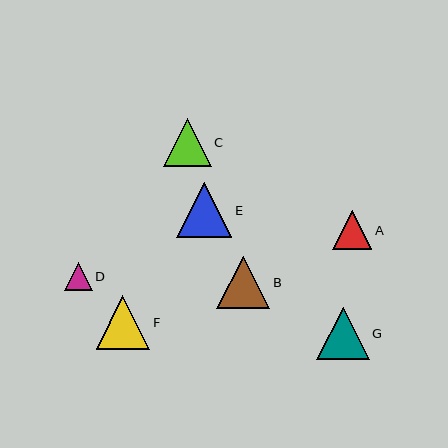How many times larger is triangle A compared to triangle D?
Triangle A is approximately 1.4 times the size of triangle D.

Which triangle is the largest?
Triangle E is the largest with a size of approximately 55 pixels.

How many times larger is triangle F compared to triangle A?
Triangle F is approximately 1.4 times the size of triangle A.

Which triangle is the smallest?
Triangle D is the smallest with a size of approximately 28 pixels.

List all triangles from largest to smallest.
From largest to smallest: E, F, B, G, C, A, D.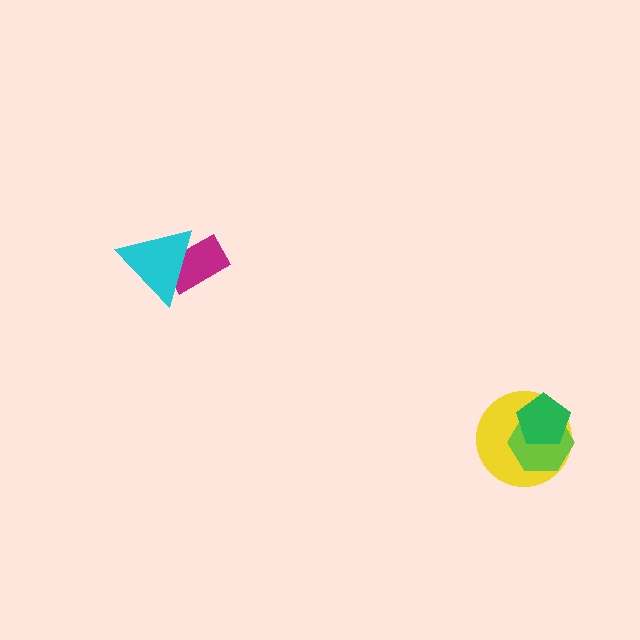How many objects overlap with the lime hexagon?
2 objects overlap with the lime hexagon.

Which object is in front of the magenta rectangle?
The cyan triangle is in front of the magenta rectangle.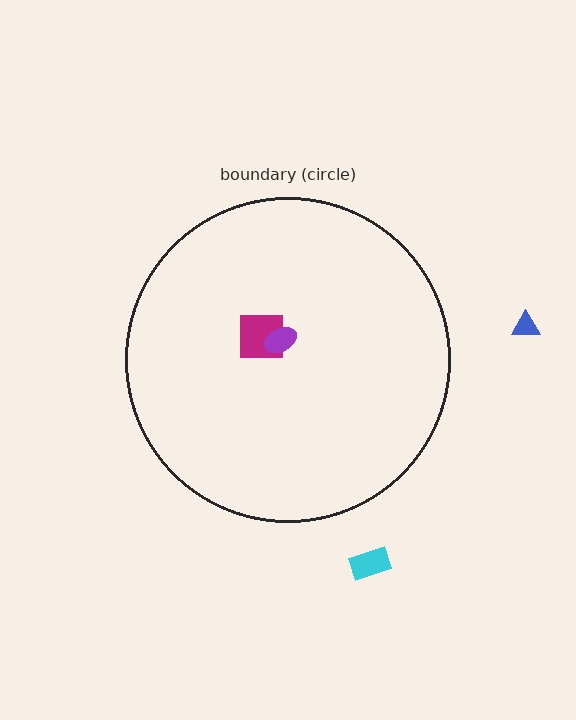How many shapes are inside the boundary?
2 inside, 2 outside.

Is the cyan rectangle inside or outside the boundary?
Outside.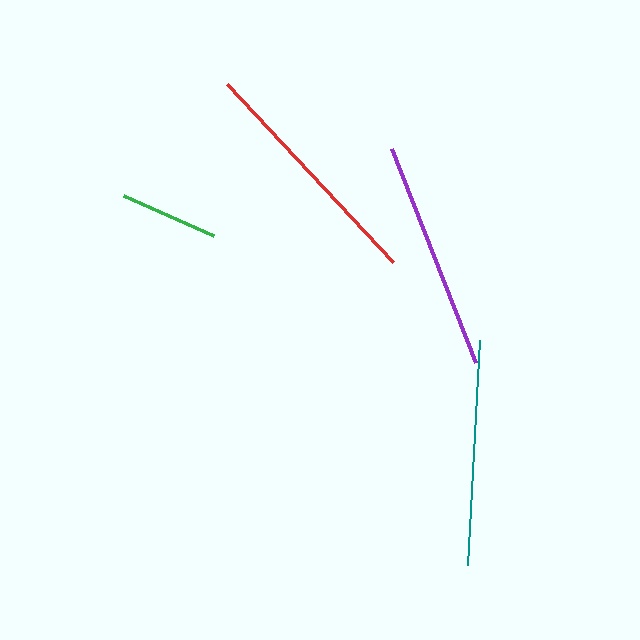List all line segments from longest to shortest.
From longest to shortest: red, purple, teal, green.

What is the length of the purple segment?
The purple segment is approximately 230 pixels long.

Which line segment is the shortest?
The green line is the shortest at approximately 98 pixels.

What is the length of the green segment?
The green segment is approximately 98 pixels long.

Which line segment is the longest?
The red line is the longest at approximately 243 pixels.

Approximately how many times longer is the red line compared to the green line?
The red line is approximately 2.5 times the length of the green line.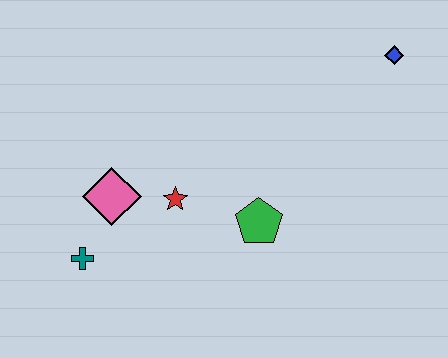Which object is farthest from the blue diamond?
The teal cross is farthest from the blue diamond.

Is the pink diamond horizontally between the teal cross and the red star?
Yes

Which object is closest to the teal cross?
The pink diamond is closest to the teal cross.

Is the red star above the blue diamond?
No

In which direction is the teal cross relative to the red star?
The teal cross is to the left of the red star.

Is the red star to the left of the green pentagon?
Yes